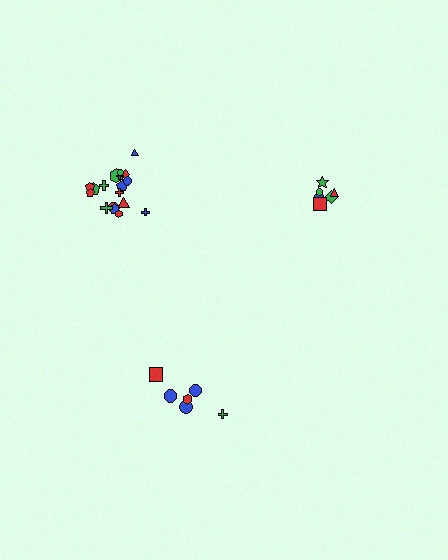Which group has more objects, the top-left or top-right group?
The top-left group.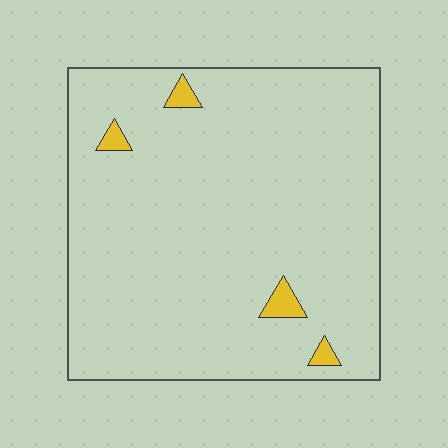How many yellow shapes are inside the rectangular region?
4.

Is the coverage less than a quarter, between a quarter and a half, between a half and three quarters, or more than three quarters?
Less than a quarter.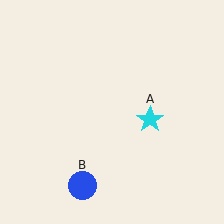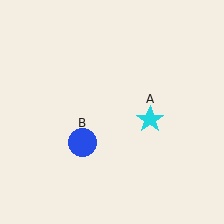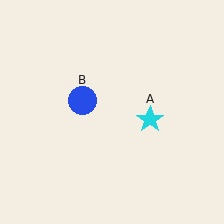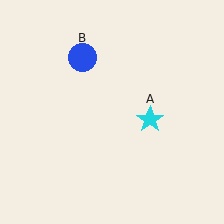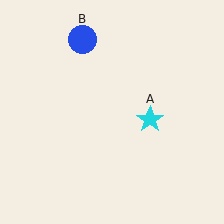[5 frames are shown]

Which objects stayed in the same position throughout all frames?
Cyan star (object A) remained stationary.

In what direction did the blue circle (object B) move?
The blue circle (object B) moved up.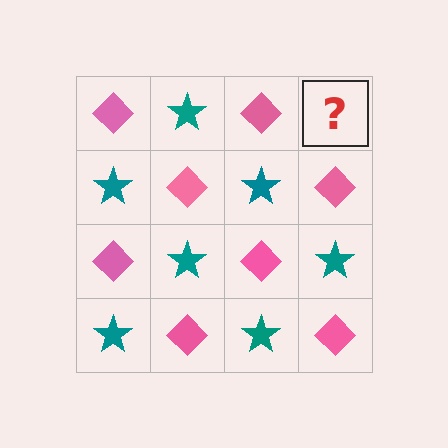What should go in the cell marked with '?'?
The missing cell should contain a teal star.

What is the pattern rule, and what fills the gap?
The rule is that it alternates pink diamond and teal star in a checkerboard pattern. The gap should be filled with a teal star.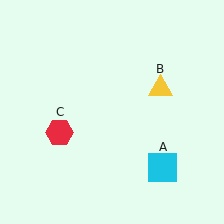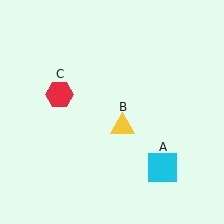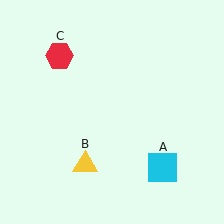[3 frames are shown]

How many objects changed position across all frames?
2 objects changed position: yellow triangle (object B), red hexagon (object C).